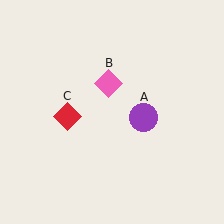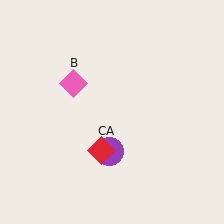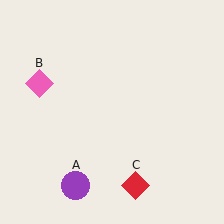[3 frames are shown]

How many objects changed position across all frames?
3 objects changed position: purple circle (object A), pink diamond (object B), red diamond (object C).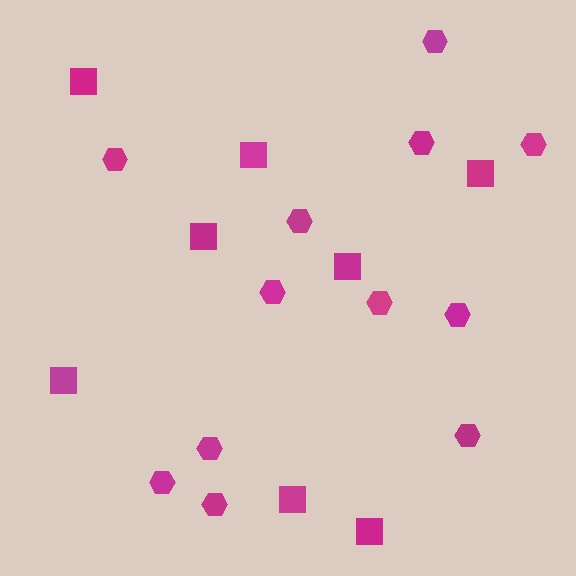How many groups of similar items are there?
There are 2 groups: one group of squares (8) and one group of hexagons (12).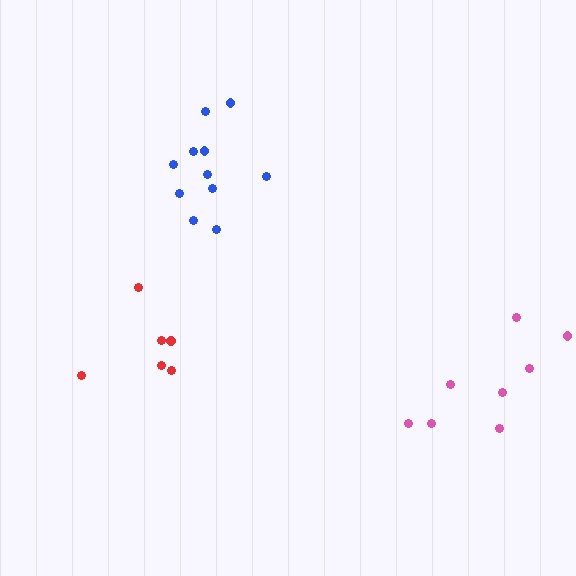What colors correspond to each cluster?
The clusters are colored: red, pink, blue.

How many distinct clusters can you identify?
There are 3 distinct clusters.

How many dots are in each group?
Group 1: 6 dots, Group 2: 8 dots, Group 3: 11 dots (25 total).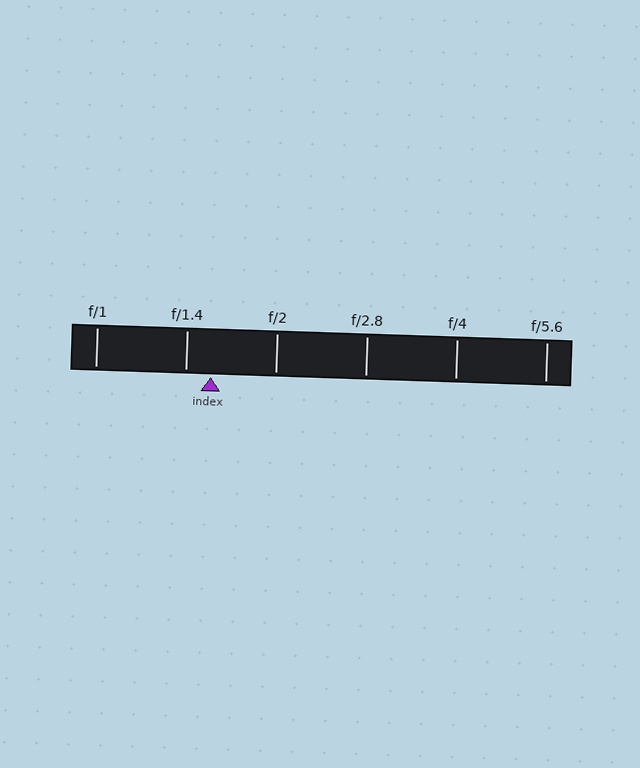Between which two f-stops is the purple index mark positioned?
The index mark is between f/1.4 and f/2.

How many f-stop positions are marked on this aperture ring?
There are 6 f-stop positions marked.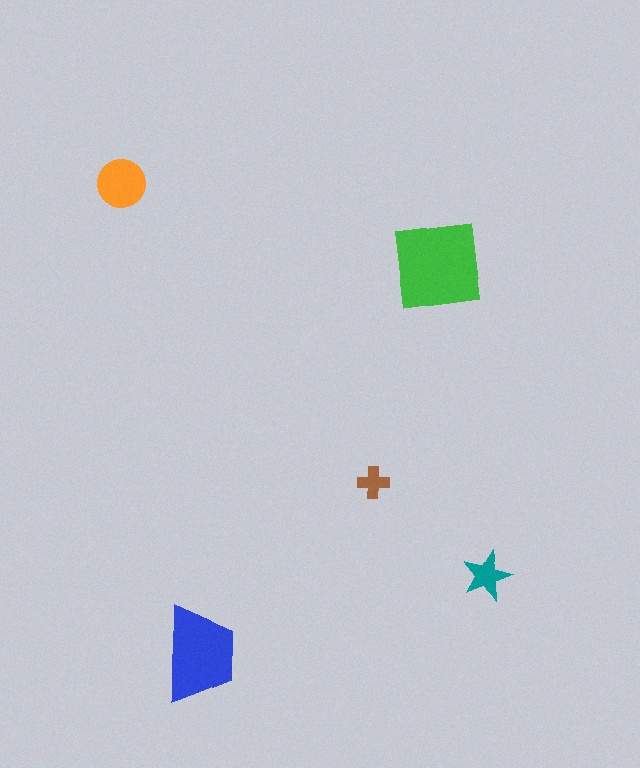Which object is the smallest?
The brown cross.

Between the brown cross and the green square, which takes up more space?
The green square.